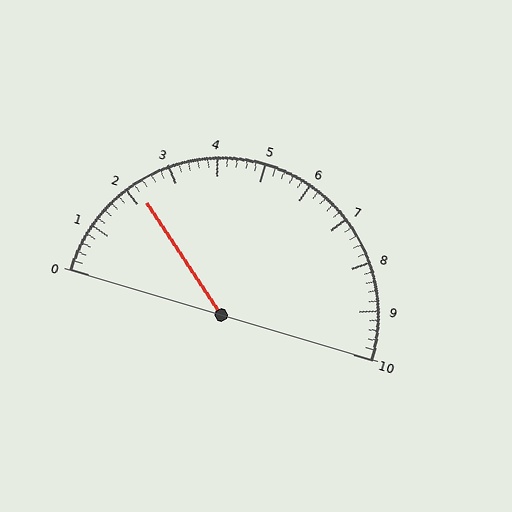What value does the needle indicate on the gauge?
The needle indicates approximately 2.2.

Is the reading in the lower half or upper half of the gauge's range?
The reading is in the lower half of the range (0 to 10).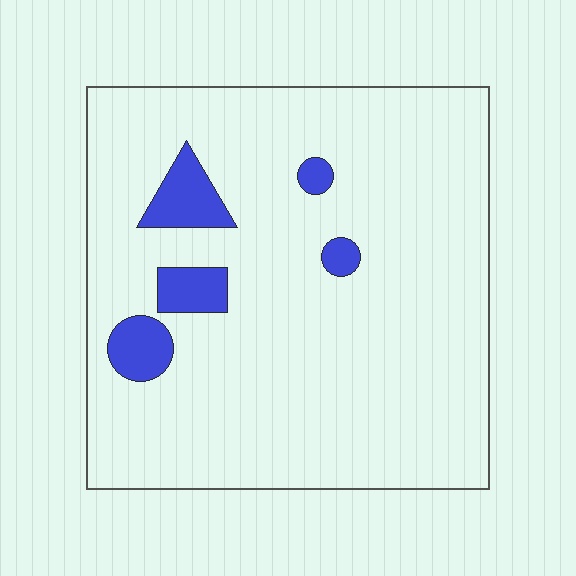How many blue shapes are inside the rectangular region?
5.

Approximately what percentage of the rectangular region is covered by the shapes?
Approximately 10%.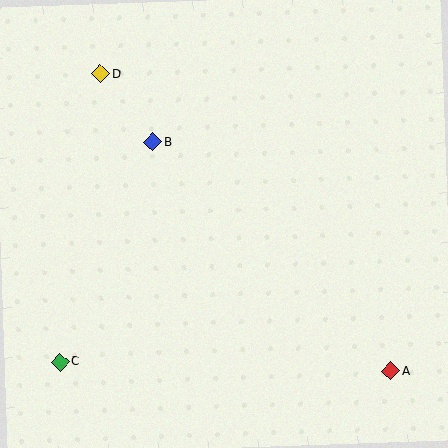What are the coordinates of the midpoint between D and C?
The midpoint between D and C is at (80, 218).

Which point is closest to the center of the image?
Point B at (153, 142) is closest to the center.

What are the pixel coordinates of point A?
Point A is at (391, 371).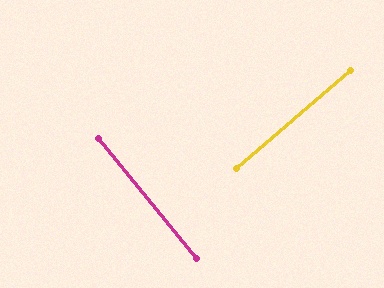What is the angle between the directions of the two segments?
Approximately 89 degrees.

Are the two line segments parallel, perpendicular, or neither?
Perpendicular — they meet at approximately 89°.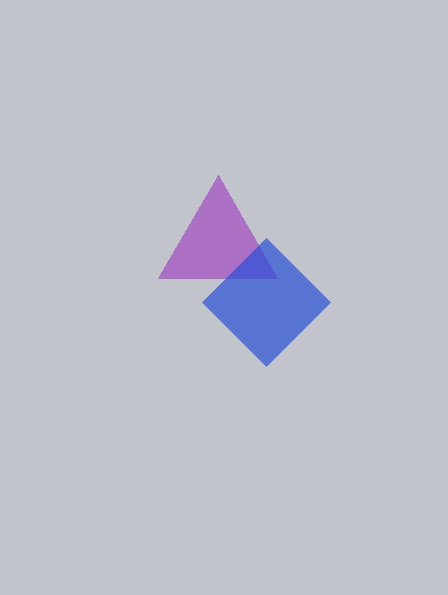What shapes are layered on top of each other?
The layered shapes are: a purple triangle, a blue diamond.